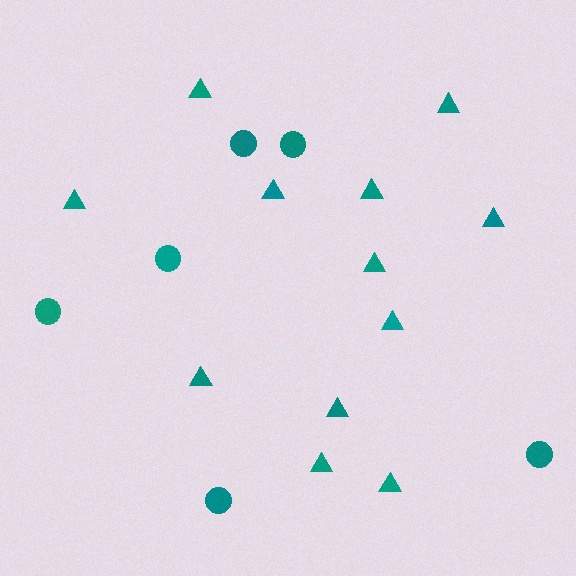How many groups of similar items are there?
There are 2 groups: one group of circles (6) and one group of triangles (12).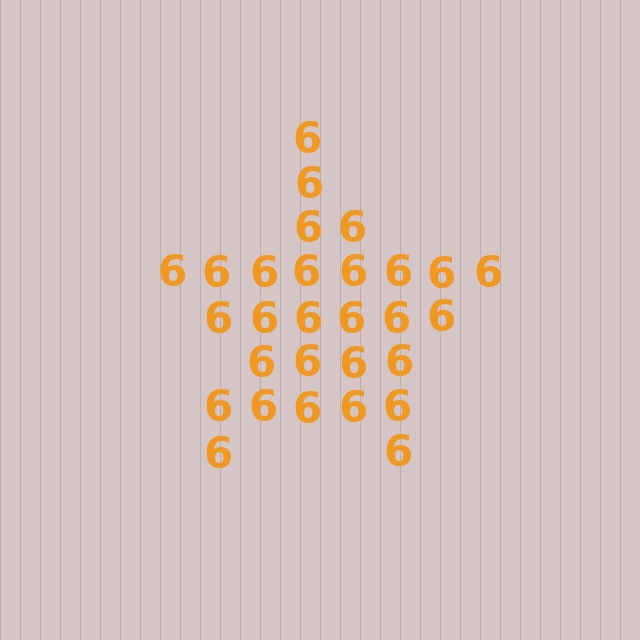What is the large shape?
The large shape is a star.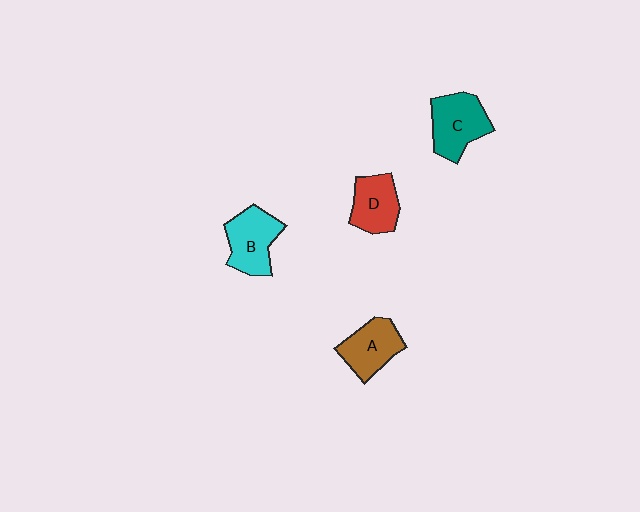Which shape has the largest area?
Shape C (teal).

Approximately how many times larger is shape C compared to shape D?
Approximately 1.2 times.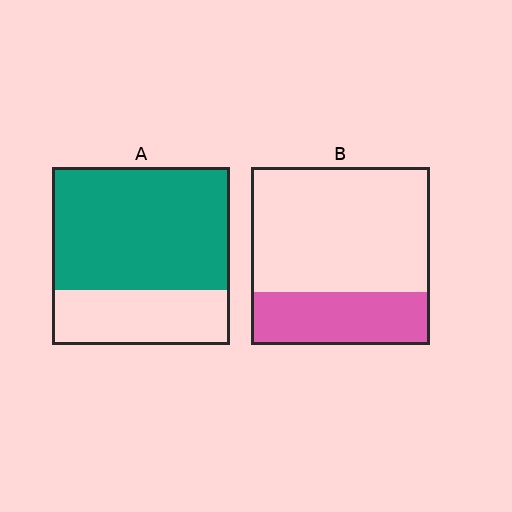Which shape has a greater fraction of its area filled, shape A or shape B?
Shape A.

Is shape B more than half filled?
No.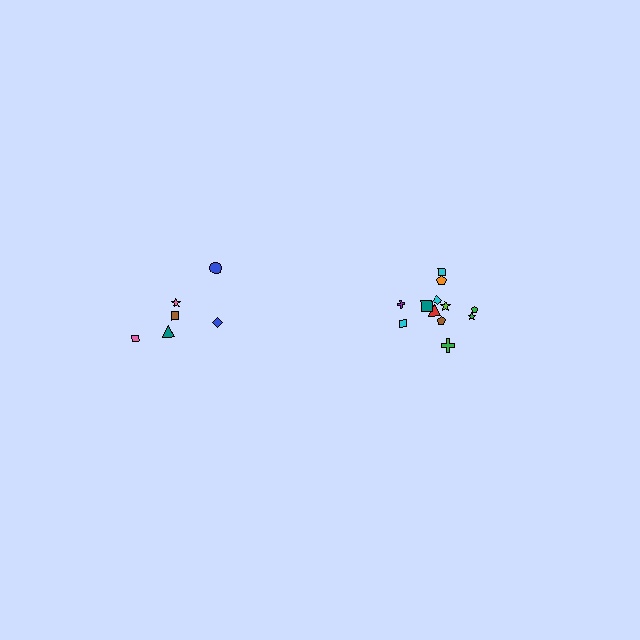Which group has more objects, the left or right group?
The right group.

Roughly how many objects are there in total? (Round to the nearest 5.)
Roughly 20 objects in total.